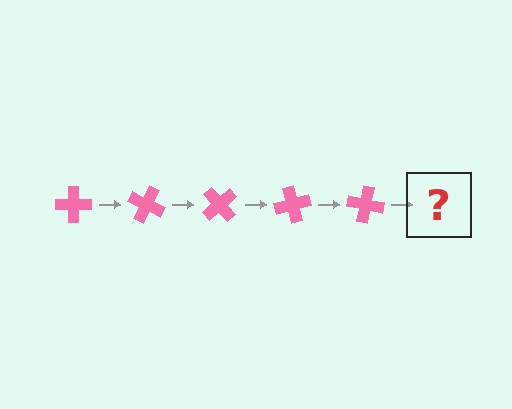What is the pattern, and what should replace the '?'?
The pattern is that the cross rotates 25 degrees each step. The '?' should be a pink cross rotated 125 degrees.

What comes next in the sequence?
The next element should be a pink cross rotated 125 degrees.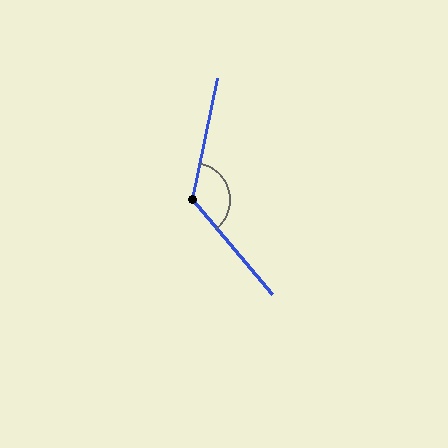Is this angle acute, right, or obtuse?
It is obtuse.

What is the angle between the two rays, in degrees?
Approximately 128 degrees.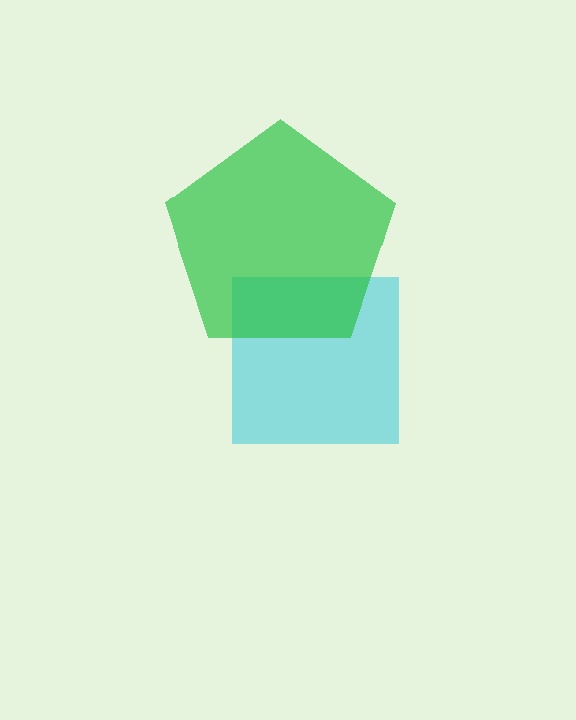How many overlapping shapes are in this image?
There are 2 overlapping shapes in the image.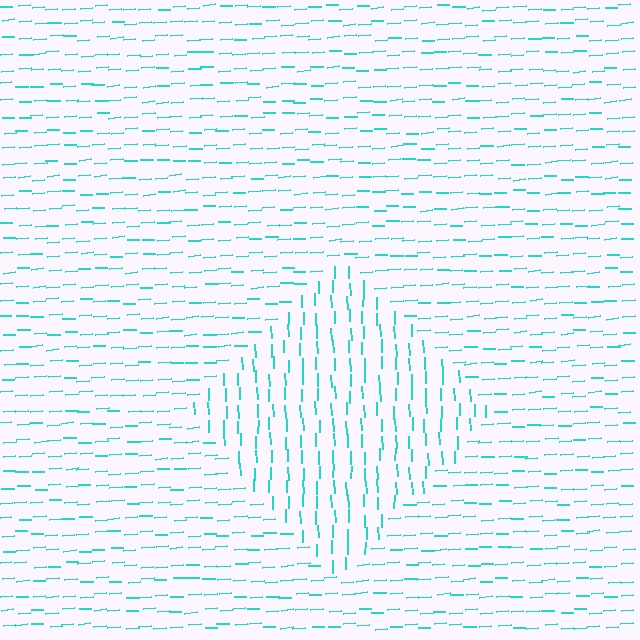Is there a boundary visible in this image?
Yes, there is a texture boundary formed by a change in line orientation.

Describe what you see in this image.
The image is filled with small cyan line segments. A diamond region in the image has lines oriented differently from the surrounding lines, creating a visible texture boundary.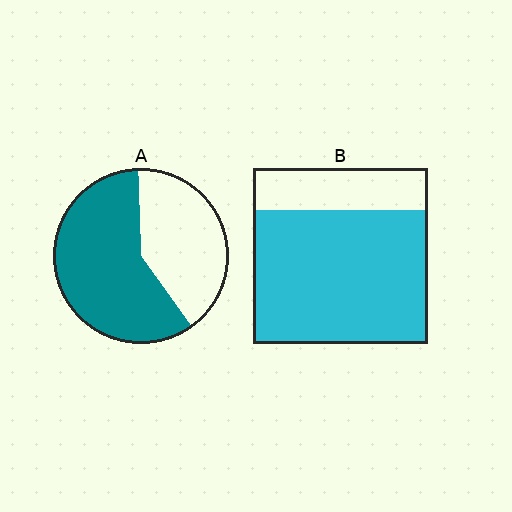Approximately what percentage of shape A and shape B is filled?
A is approximately 60% and B is approximately 75%.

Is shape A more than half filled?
Yes.